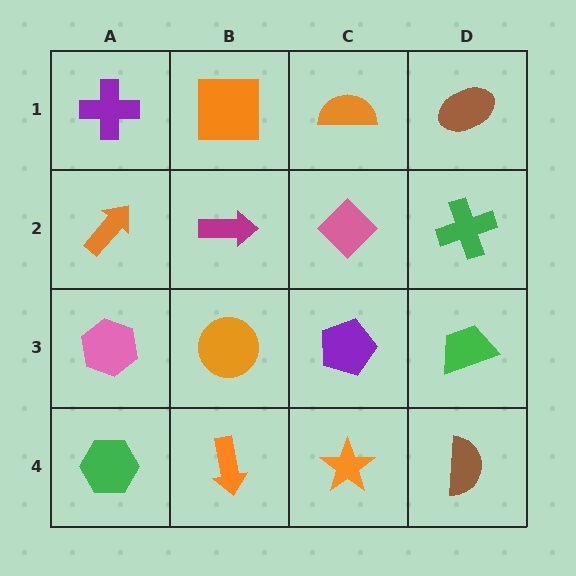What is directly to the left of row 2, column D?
A pink diamond.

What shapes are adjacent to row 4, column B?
An orange circle (row 3, column B), a green hexagon (row 4, column A), an orange star (row 4, column C).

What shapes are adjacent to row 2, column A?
A purple cross (row 1, column A), a pink hexagon (row 3, column A), a magenta arrow (row 2, column B).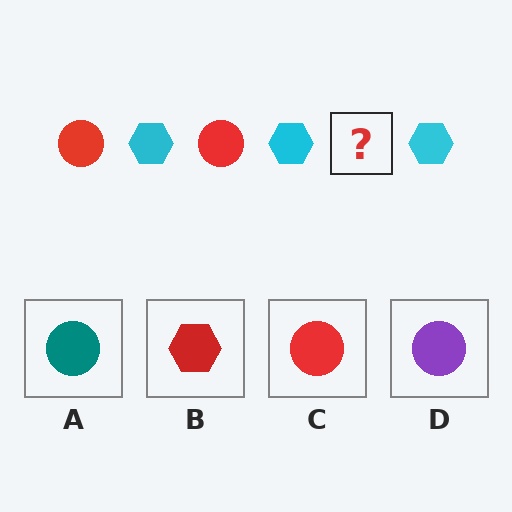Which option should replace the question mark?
Option C.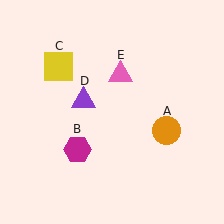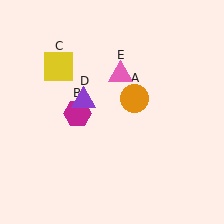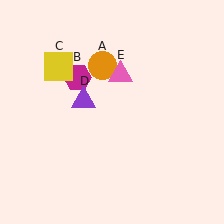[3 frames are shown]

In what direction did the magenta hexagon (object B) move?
The magenta hexagon (object B) moved up.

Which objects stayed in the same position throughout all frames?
Yellow square (object C) and purple triangle (object D) and pink triangle (object E) remained stationary.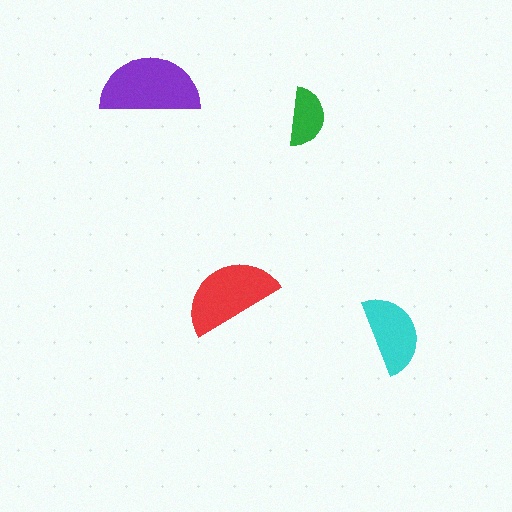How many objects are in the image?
There are 4 objects in the image.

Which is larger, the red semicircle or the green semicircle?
The red one.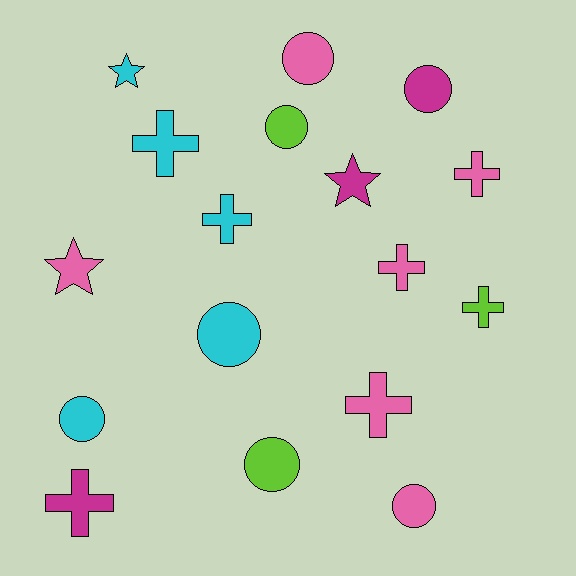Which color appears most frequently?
Pink, with 6 objects.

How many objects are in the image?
There are 17 objects.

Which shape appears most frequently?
Cross, with 7 objects.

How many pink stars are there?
There is 1 pink star.